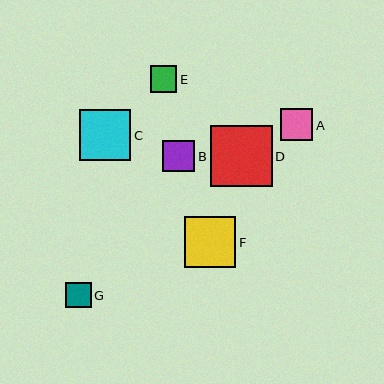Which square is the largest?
Square D is the largest with a size of approximately 61 pixels.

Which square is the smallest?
Square G is the smallest with a size of approximately 25 pixels.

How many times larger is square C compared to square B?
Square C is approximately 1.6 times the size of square B.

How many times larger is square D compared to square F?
Square D is approximately 1.2 times the size of square F.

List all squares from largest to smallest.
From largest to smallest: D, C, F, A, B, E, G.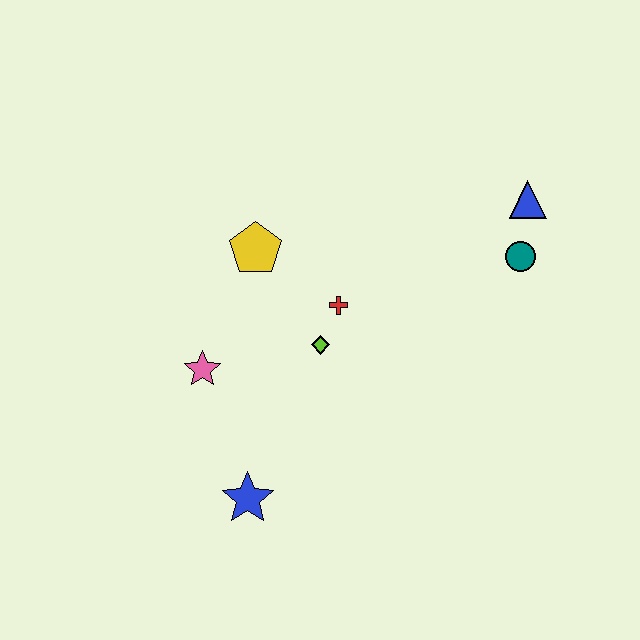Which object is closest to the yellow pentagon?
The red cross is closest to the yellow pentagon.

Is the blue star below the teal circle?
Yes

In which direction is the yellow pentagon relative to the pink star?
The yellow pentagon is above the pink star.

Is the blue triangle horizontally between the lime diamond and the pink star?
No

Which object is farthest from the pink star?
The blue triangle is farthest from the pink star.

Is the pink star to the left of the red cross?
Yes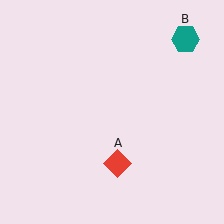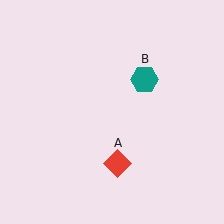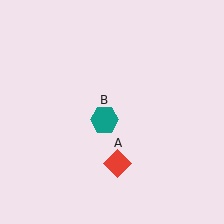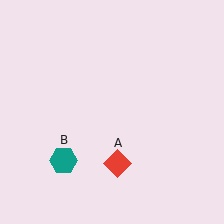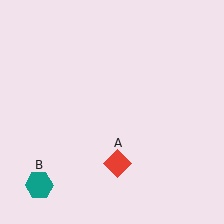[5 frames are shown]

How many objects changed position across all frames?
1 object changed position: teal hexagon (object B).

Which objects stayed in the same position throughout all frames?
Red diamond (object A) remained stationary.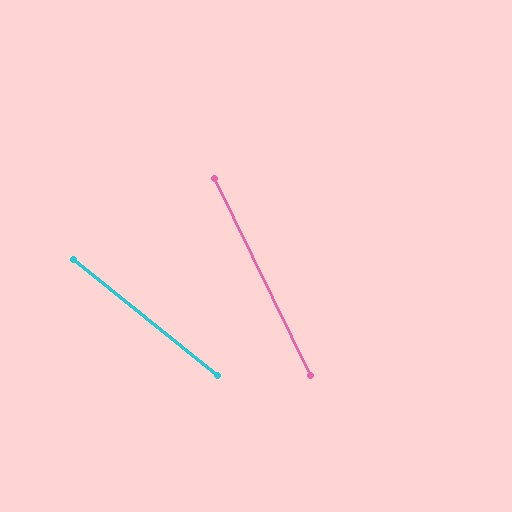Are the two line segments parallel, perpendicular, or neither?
Neither parallel nor perpendicular — they differ by about 25°.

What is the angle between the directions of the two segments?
Approximately 25 degrees.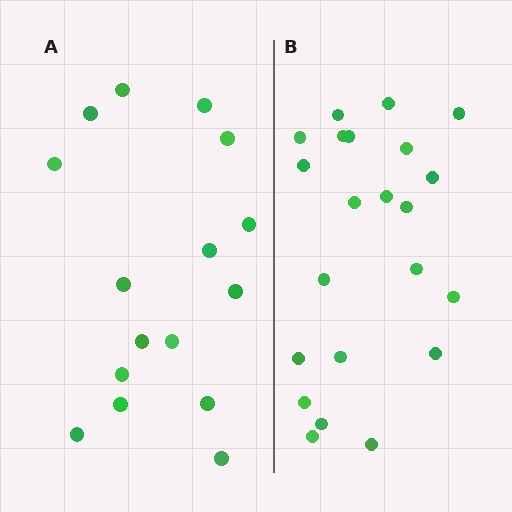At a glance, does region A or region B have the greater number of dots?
Region B (the right region) has more dots.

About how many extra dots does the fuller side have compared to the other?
Region B has about 6 more dots than region A.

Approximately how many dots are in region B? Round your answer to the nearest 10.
About 20 dots. (The exact count is 22, which rounds to 20.)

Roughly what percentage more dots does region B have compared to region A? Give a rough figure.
About 40% more.